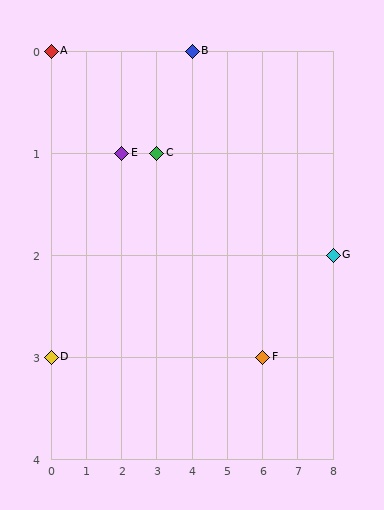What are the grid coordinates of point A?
Point A is at grid coordinates (0, 0).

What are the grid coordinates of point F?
Point F is at grid coordinates (6, 3).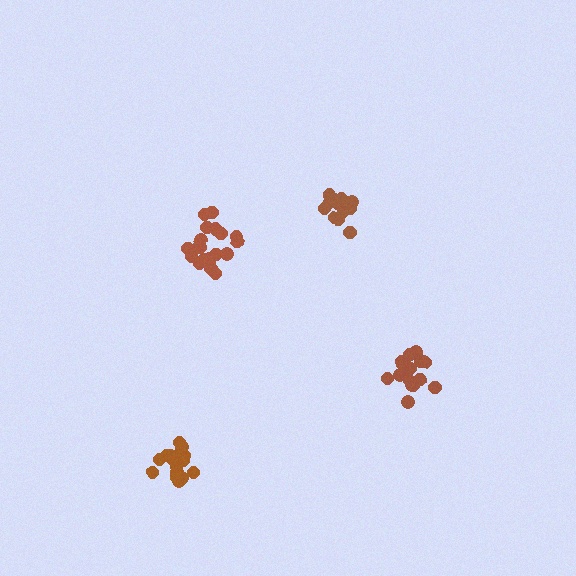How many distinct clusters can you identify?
There are 4 distinct clusters.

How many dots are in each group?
Group 1: 17 dots, Group 2: 19 dots, Group 3: 20 dots, Group 4: 16 dots (72 total).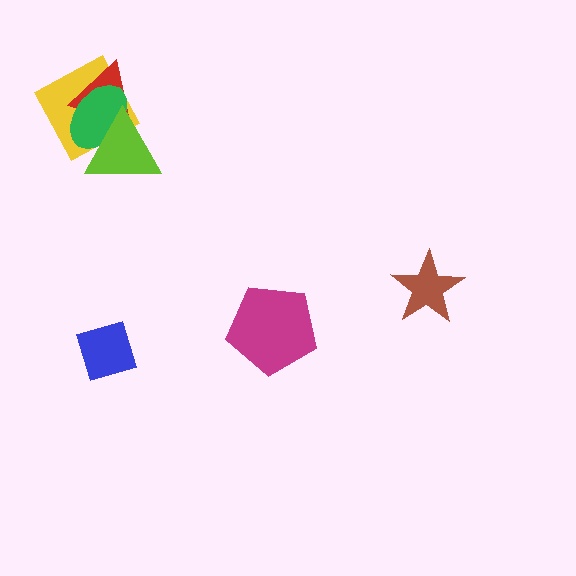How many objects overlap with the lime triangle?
3 objects overlap with the lime triangle.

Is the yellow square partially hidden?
Yes, it is partially covered by another shape.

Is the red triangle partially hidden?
Yes, it is partially covered by another shape.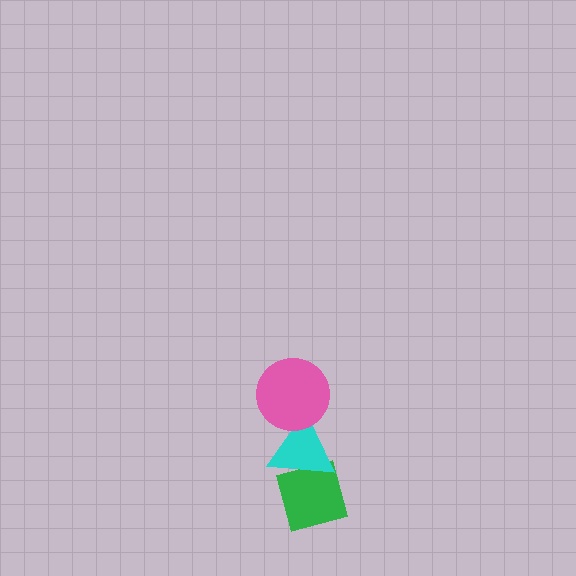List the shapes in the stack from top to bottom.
From top to bottom: the pink circle, the cyan triangle, the green square.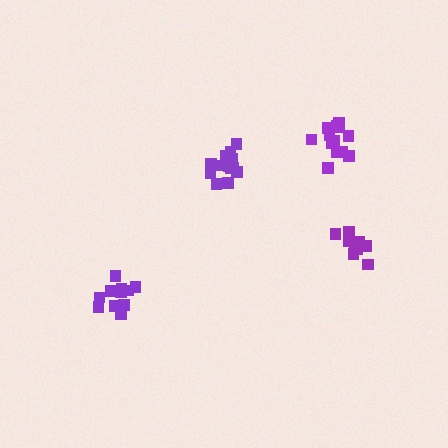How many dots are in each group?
Group 1: 13 dots, Group 2: 11 dots, Group 3: 13 dots, Group 4: 10 dots (47 total).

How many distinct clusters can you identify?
There are 4 distinct clusters.